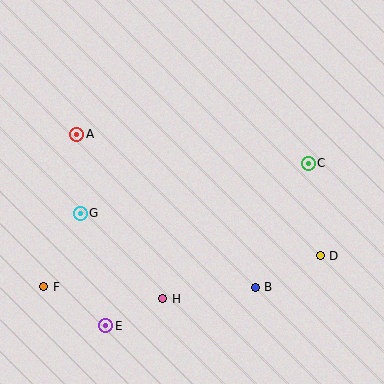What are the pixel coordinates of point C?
Point C is at (308, 163).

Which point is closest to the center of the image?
Point H at (163, 299) is closest to the center.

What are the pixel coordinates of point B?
Point B is at (255, 287).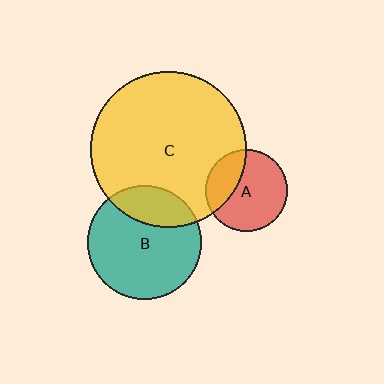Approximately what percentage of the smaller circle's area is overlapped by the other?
Approximately 25%.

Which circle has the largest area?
Circle C (yellow).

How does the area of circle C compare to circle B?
Approximately 1.9 times.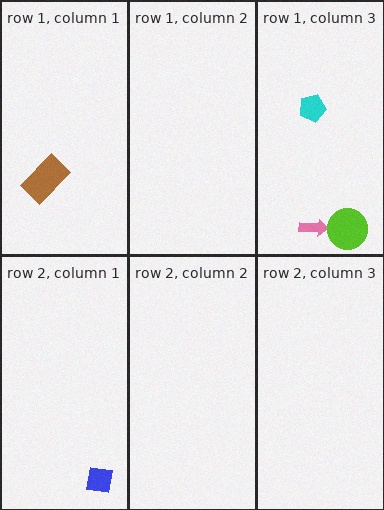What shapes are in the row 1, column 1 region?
The brown rectangle.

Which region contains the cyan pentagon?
The row 1, column 3 region.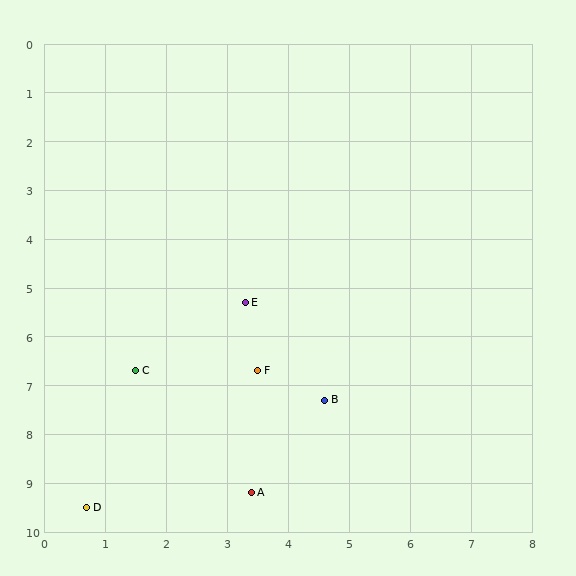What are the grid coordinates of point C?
Point C is at approximately (1.5, 6.7).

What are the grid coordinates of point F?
Point F is at approximately (3.5, 6.7).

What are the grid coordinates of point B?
Point B is at approximately (4.6, 7.3).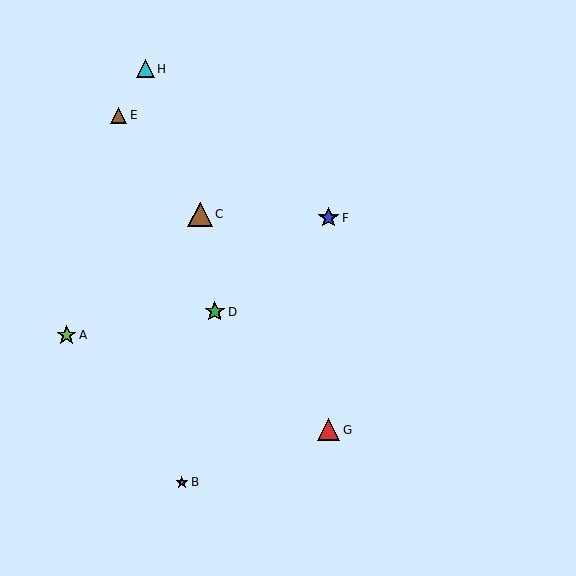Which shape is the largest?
The brown triangle (labeled C) is the largest.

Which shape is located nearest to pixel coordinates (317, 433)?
The red triangle (labeled G) at (329, 430) is nearest to that location.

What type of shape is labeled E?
Shape E is a brown triangle.